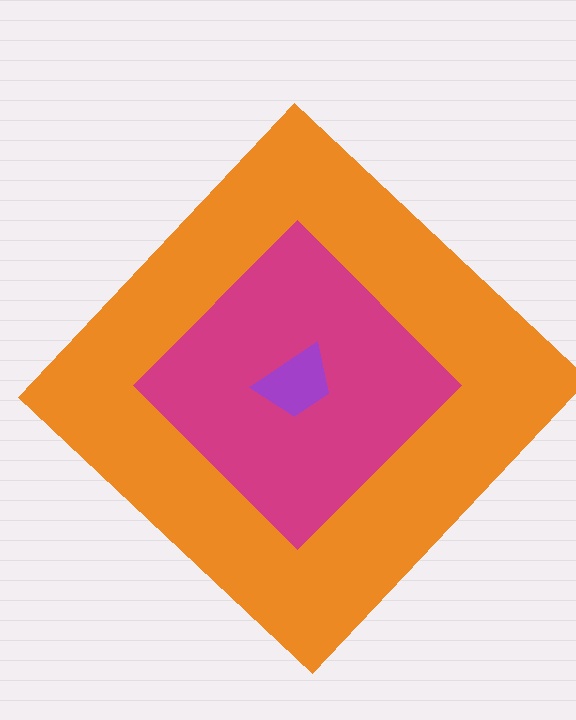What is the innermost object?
The purple trapezoid.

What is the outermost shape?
The orange diamond.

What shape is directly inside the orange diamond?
The magenta diamond.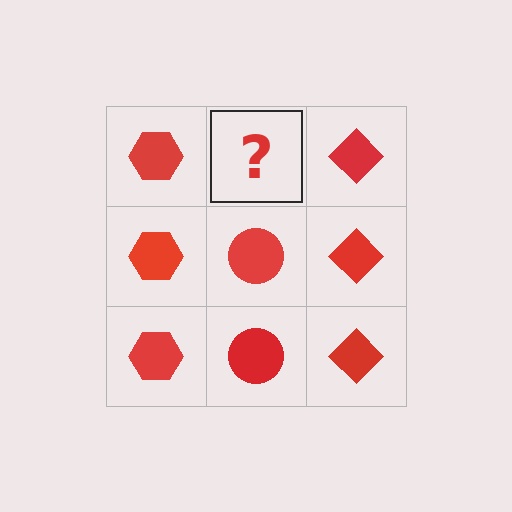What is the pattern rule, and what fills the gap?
The rule is that each column has a consistent shape. The gap should be filled with a red circle.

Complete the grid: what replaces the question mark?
The question mark should be replaced with a red circle.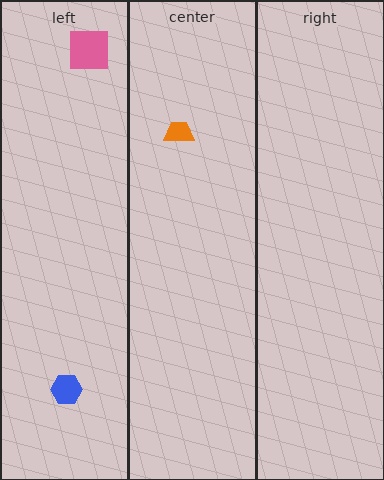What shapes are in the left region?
The pink square, the blue hexagon.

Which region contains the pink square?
The left region.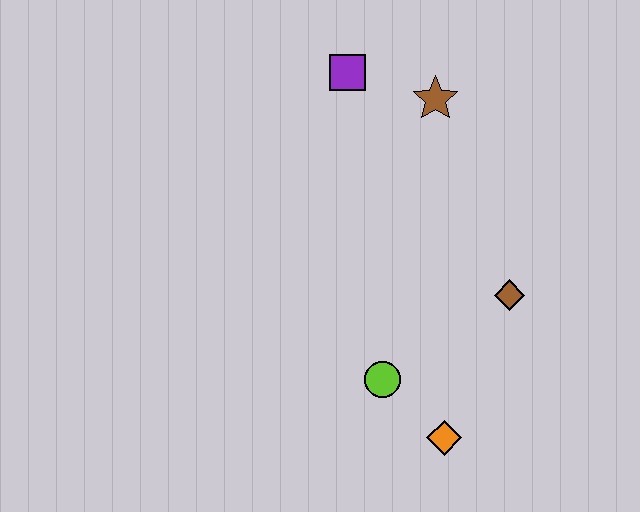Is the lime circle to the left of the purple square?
No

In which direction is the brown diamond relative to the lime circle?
The brown diamond is to the right of the lime circle.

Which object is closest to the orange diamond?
The lime circle is closest to the orange diamond.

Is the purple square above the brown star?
Yes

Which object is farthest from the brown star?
The orange diamond is farthest from the brown star.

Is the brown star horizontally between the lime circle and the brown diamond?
Yes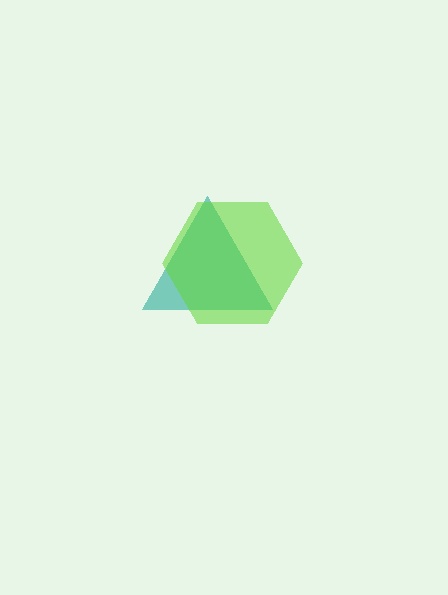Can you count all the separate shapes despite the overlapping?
Yes, there are 2 separate shapes.